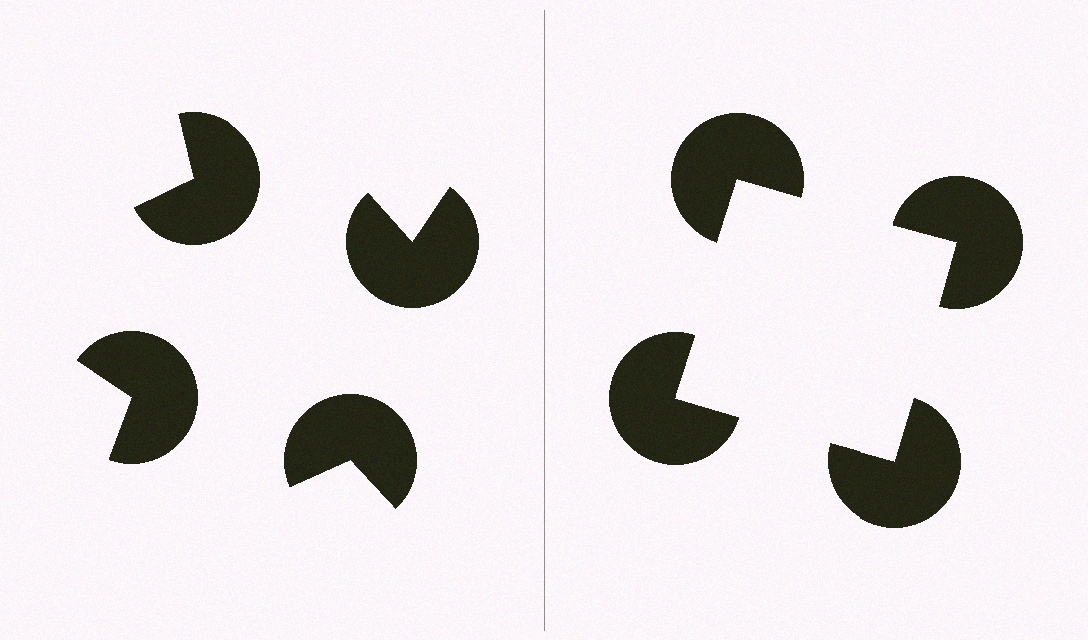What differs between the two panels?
The pac-man discs are positioned identically on both sides; only the wedge orientations differ. On the right they align to a square; on the left they are misaligned.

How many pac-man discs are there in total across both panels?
8 — 4 on each side.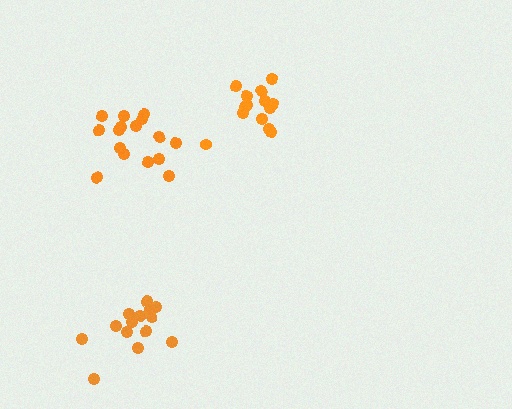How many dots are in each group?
Group 1: 14 dots, Group 2: 16 dots, Group 3: 14 dots (44 total).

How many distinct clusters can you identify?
There are 3 distinct clusters.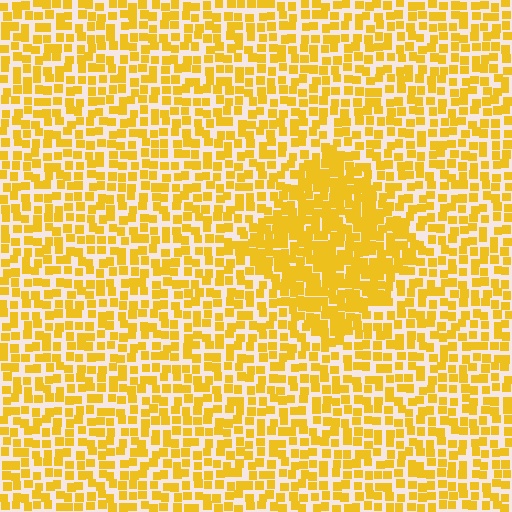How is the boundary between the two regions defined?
The boundary is defined by a change in element density (approximately 1.8x ratio). All elements are the same color, size, and shape.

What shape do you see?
I see a diamond.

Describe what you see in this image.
The image contains small yellow elements arranged at two different densities. A diamond-shaped region is visible where the elements are more densely packed than the surrounding area.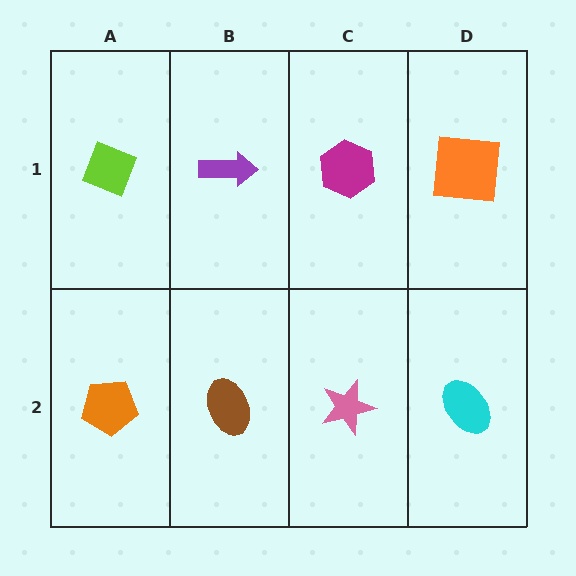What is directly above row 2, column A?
A lime diamond.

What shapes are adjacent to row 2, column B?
A purple arrow (row 1, column B), an orange pentagon (row 2, column A), a pink star (row 2, column C).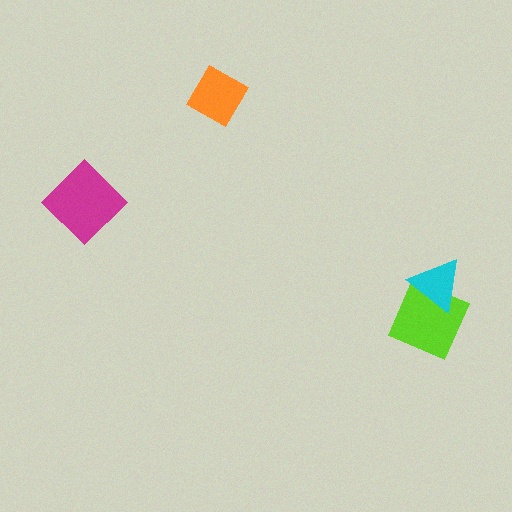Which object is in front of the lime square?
The cyan triangle is in front of the lime square.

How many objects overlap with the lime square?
1 object overlaps with the lime square.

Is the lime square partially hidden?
Yes, it is partially covered by another shape.